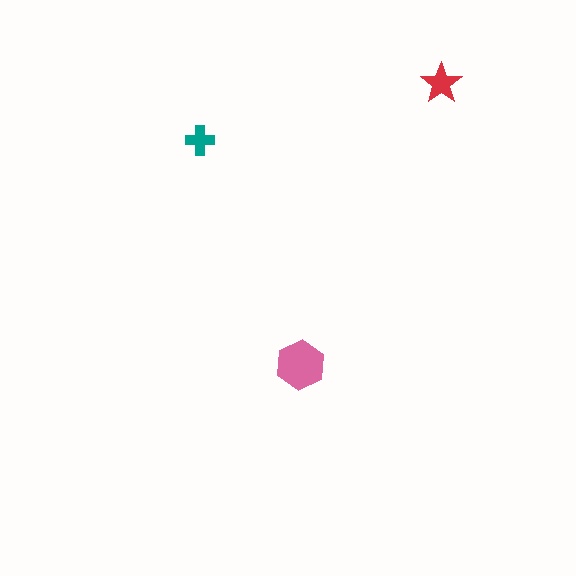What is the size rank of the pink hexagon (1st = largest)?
1st.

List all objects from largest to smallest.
The pink hexagon, the red star, the teal cross.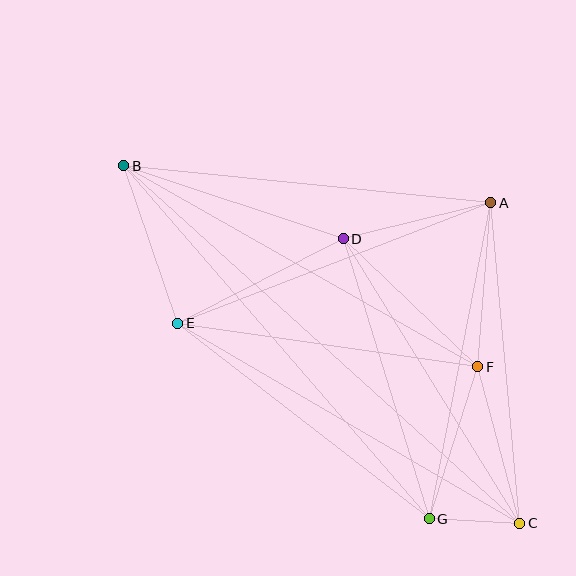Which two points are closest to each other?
Points C and G are closest to each other.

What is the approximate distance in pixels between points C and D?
The distance between C and D is approximately 335 pixels.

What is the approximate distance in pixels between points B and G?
The distance between B and G is approximately 467 pixels.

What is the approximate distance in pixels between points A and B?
The distance between A and B is approximately 369 pixels.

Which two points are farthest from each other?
Points B and C are farthest from each other.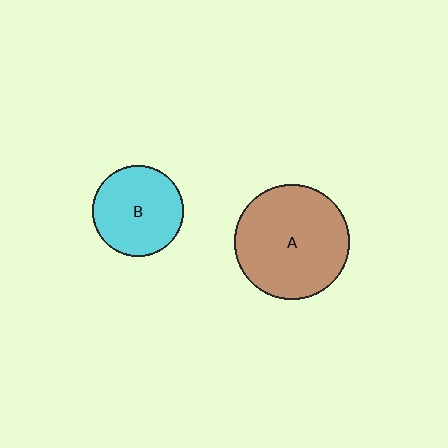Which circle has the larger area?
Circle A (brown).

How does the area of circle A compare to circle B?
Approximately 1.6 times.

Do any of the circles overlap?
No, none of the circles overlap.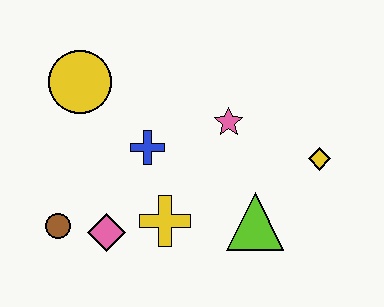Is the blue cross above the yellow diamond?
Yes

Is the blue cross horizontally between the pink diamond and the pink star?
Yes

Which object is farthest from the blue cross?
The yellow diamond is farthest from the blue cross.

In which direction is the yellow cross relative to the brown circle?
The yellow cross is to the right of the brown circle.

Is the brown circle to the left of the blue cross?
Yes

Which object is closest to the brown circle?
The pink diamond is closest to the brown circle.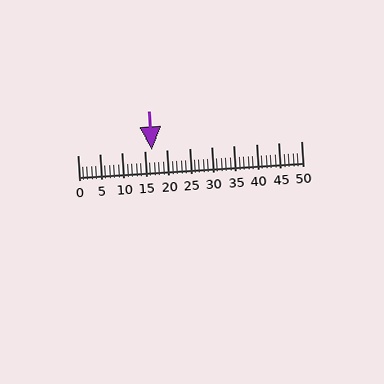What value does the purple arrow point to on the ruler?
The purple arrow points to approximately 17.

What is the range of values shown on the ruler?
The ruler shows values from 0 to 50.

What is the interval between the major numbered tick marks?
The major tick marks are spaced 5 units apart.